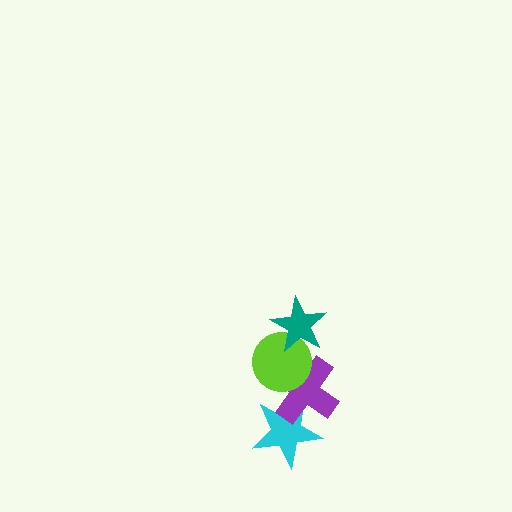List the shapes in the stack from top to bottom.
From top to bottom: the teal star, the lime circle, the purple cross, the cyan star.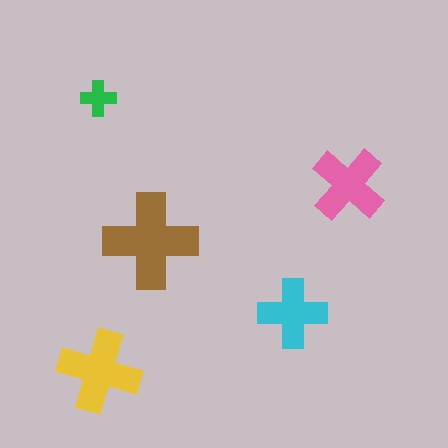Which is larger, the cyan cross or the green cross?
The cyan one.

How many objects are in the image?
There are 5 objects in the image.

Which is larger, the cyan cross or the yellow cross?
The yellow one.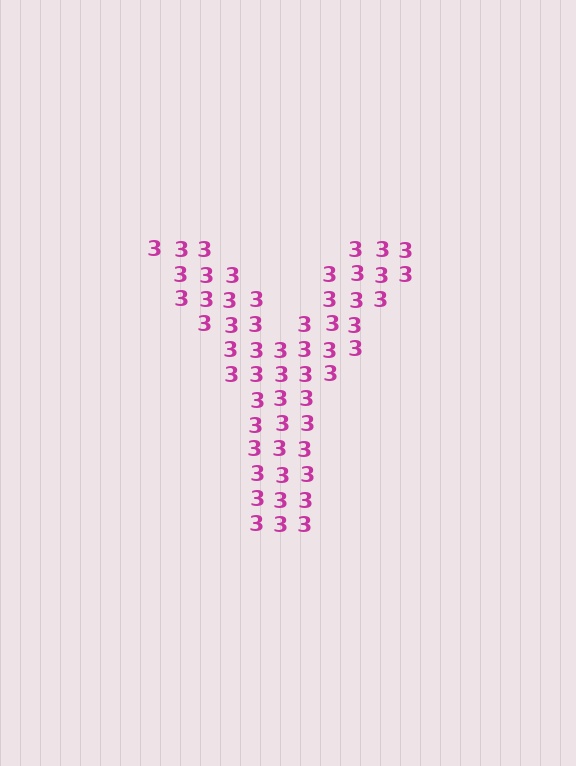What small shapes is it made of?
It is made of small digit 3's.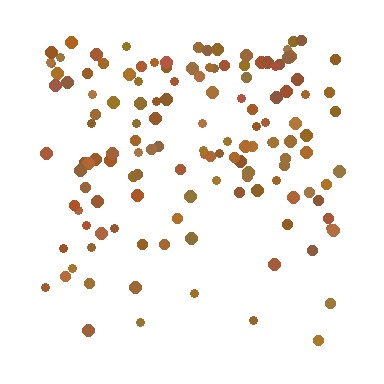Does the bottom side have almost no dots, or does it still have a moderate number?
Still a moderate number, just noticeably fewer than the top.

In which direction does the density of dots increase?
From bottom to top, with the top side densest.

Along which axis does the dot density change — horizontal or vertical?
Vertical.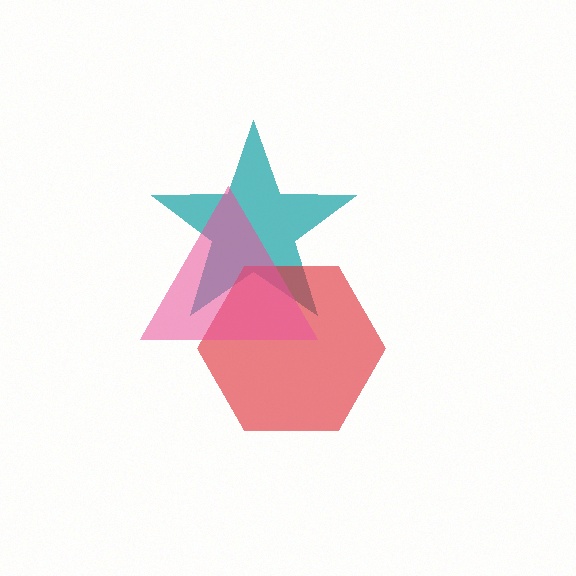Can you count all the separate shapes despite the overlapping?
Yes, there are 3 separate shapes.